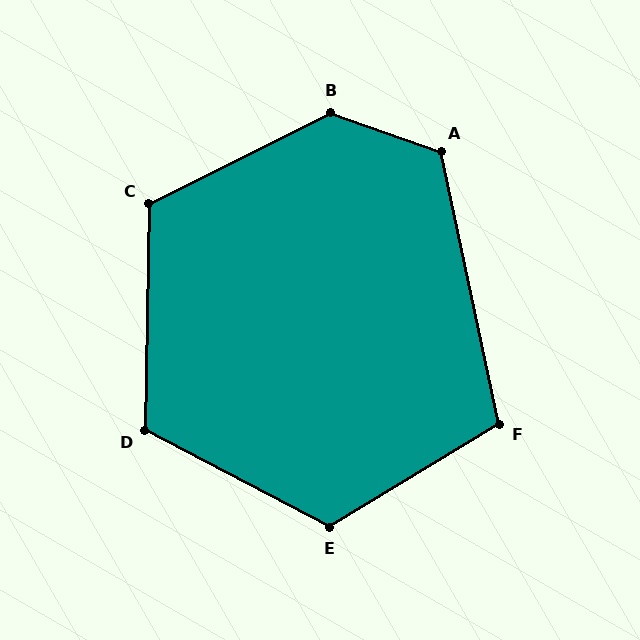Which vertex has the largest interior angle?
B, at approximately 134 degrees.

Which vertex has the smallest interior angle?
F, at approximately 109 degrees.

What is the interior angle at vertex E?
Approximately 121 degrees (obtuse).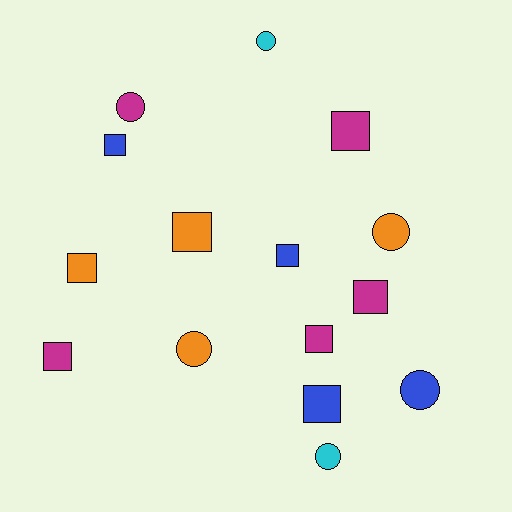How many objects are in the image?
There are 15 objects.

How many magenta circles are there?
There is 1 magenta circle.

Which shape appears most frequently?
Square, with 9 objects.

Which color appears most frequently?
Magenta, with 5 objects.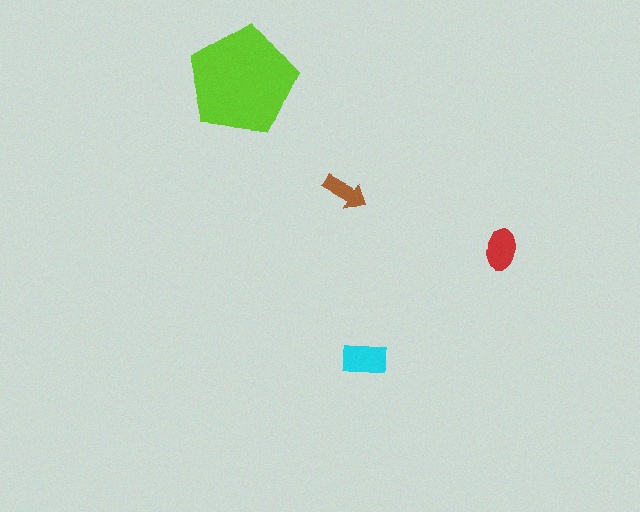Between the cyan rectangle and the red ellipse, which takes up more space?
The cyan rectangle.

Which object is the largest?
The lime pentagon.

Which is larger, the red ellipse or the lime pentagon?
The lime pentagon.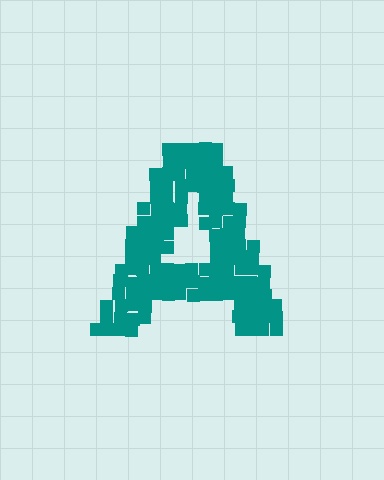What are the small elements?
The small elements are squares.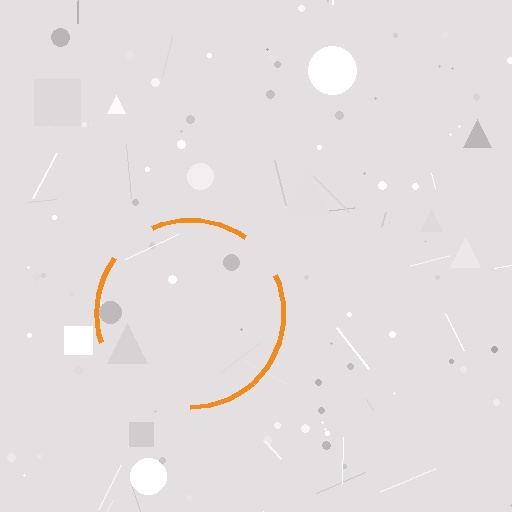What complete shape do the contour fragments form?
The contour fragments form a circle.